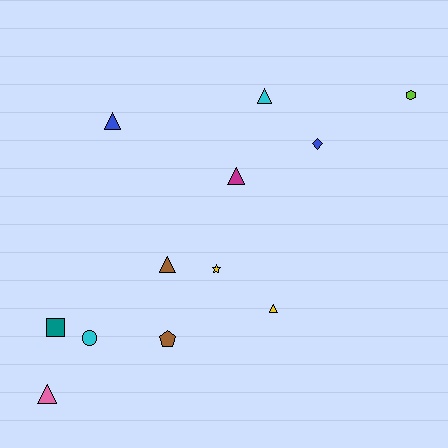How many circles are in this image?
There is 1 circle.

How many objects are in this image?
There are 12 objects.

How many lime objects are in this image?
There is 1 lime object.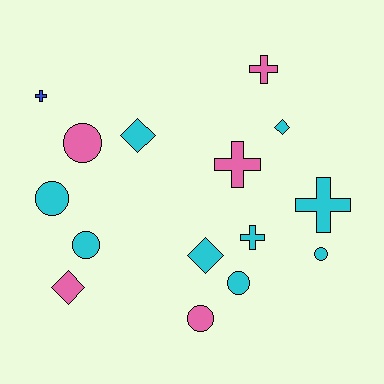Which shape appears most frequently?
Circle, with 6 objects.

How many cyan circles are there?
There are 4 cyan circles.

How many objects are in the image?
There are 15 objects.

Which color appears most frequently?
Cyan, with 9 objects.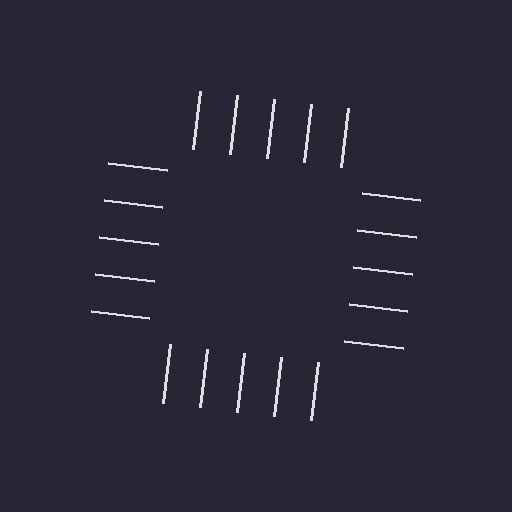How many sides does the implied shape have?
4 sides — the line-ends trace a square.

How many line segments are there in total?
20 — 5 along each of the 4 edges.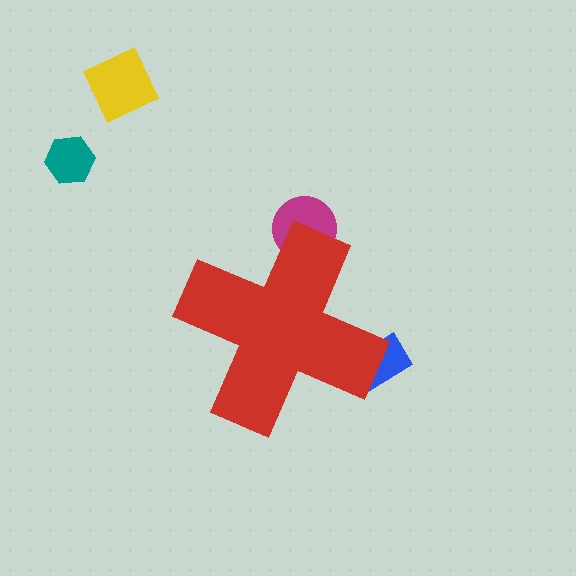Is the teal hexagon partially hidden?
No, the teal hexagon is fully visible.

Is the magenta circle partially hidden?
Yes, the magenta circle is partially hidden behind the red cross.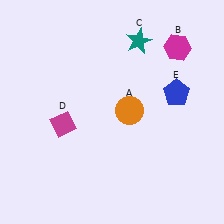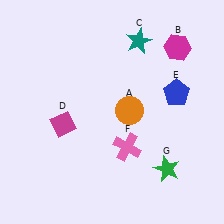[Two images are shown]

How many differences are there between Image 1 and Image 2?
There are 2 differences between the two images.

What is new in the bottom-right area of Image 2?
A pink cross (F) was added in the bottom-right area of Image 2.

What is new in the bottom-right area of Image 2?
A green star (G) was added in the bottom-right area of Image 2.